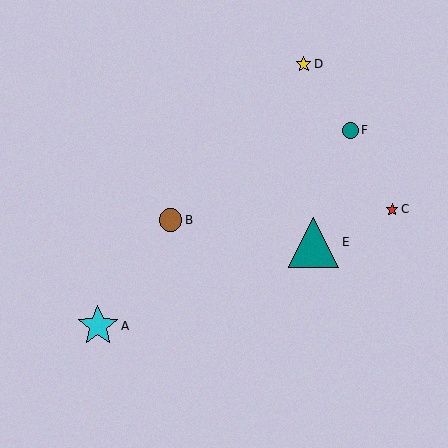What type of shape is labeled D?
Shape D is a yellow star.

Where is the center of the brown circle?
The center of the brown circle is at (171, 220).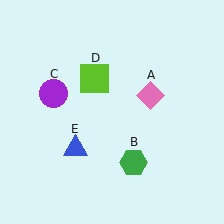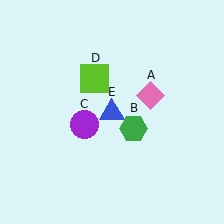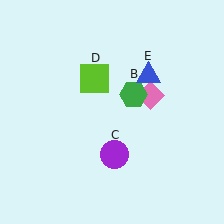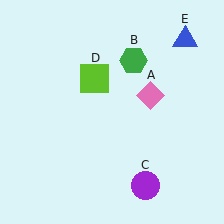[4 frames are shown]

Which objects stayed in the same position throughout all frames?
Pink diamond (object A) and lime square (object D) remained stationary.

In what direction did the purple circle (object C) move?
The purple circle (object C) moved down and to the right.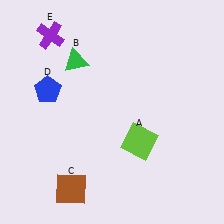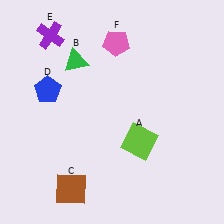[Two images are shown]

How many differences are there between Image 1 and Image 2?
There is 1 difference between the two images.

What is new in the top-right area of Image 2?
A pink pentagon (F) was added in the top-right area of Image 2.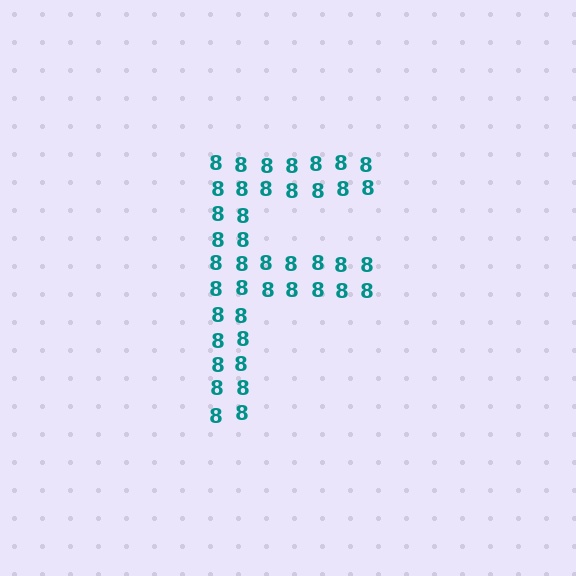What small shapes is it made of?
It is made of small digit 8's.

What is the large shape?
The large shape is the letter F.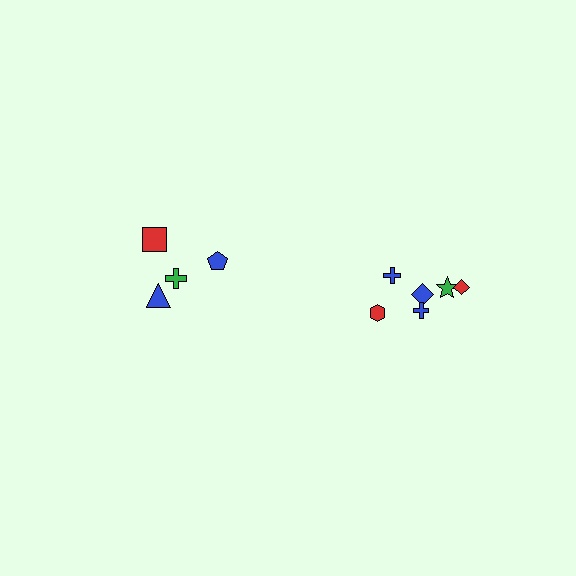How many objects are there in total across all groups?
There are 10 objects.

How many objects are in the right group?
There are 6 objects.